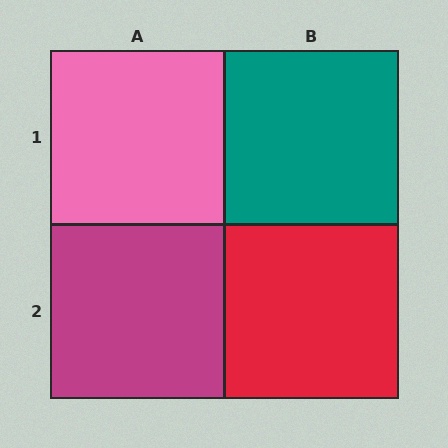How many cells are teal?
1 cell is teal.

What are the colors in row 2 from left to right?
Magenta, red.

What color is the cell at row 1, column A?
Pink.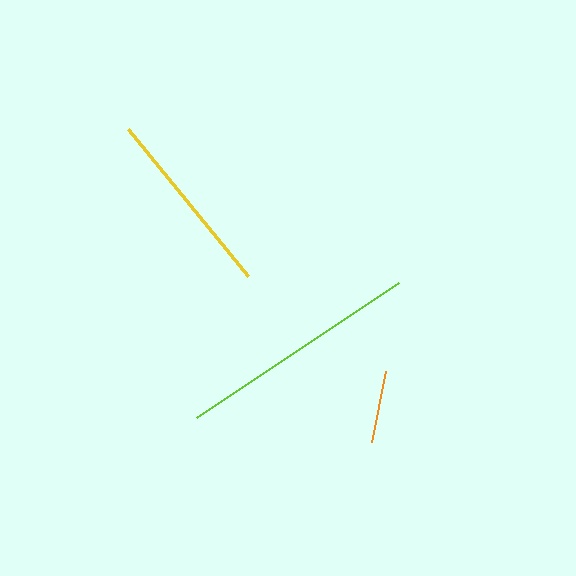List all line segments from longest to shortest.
From longest to shortest: lime, yellow, orange.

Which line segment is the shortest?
The orange line is the shortest at approximately 72 pixels.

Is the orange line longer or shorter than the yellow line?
The yellow line is longer than the orange line.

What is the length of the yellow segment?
The yellow segment is approximately 189 pixels long.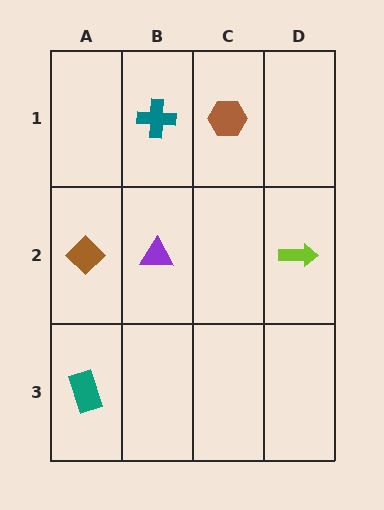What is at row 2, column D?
A lime arrow.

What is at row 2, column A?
A brown diamond.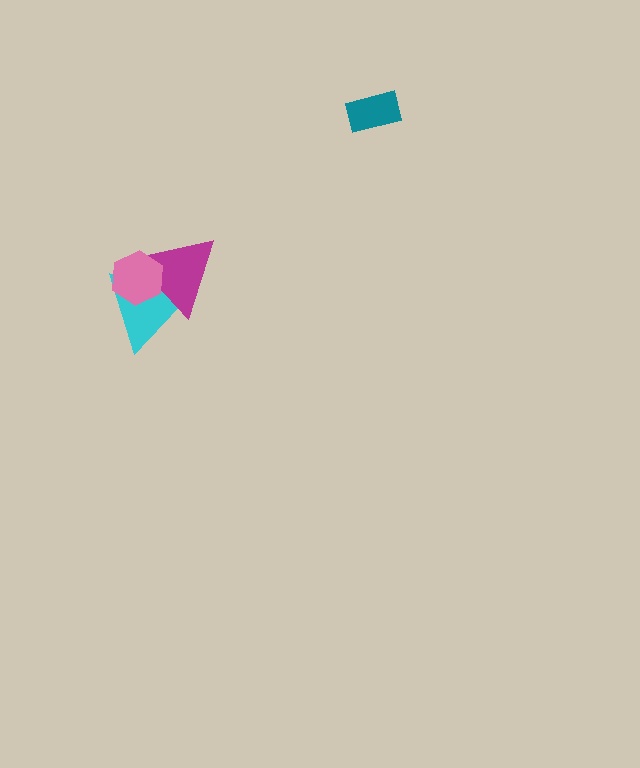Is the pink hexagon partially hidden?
No, no other shape covers it.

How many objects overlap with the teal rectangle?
0 objects overlap with the teal rectangle.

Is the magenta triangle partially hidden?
Yes, it is partially covered by another shape.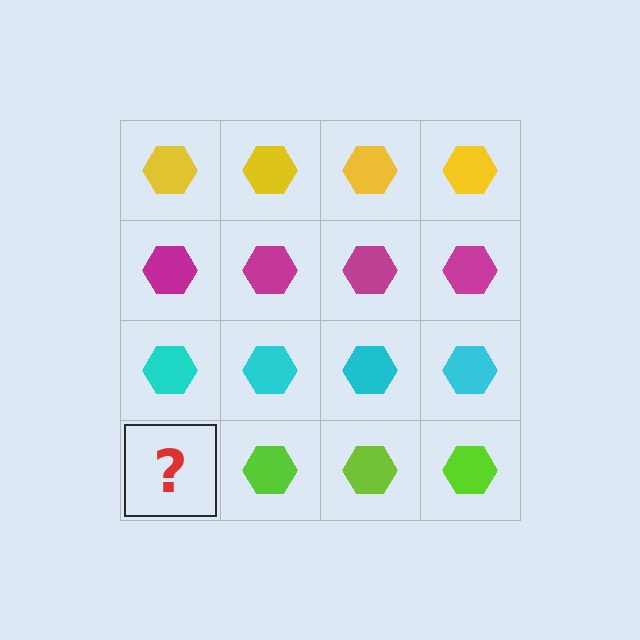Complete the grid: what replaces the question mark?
The question mark should be replaced with a lime hexagon.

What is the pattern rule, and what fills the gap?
The rule is that each row has a consistent color. The gap should be filled with a lime hexagon.